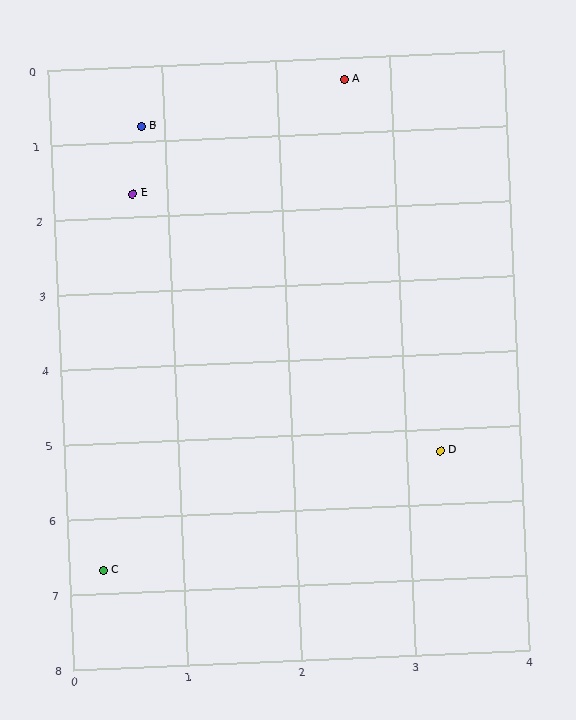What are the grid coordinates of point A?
Point A is at approximately (2.6, 0.3).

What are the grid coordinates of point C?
Point C is at approximately (0.3, 6.7).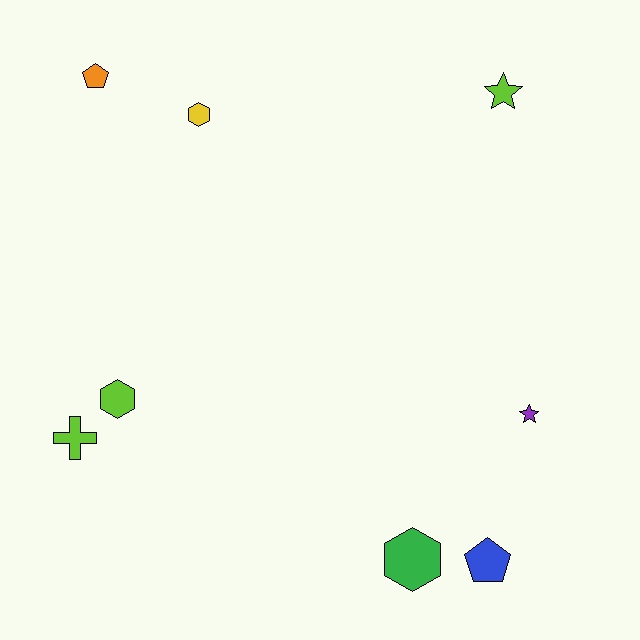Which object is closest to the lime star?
The yellow hexagon is closest to the lime star.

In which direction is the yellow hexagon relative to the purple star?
The yellow hexagon is to the left of the purple star.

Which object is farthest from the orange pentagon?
The blue pentagon is farthest from the orange pentagon.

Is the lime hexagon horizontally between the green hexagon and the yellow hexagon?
No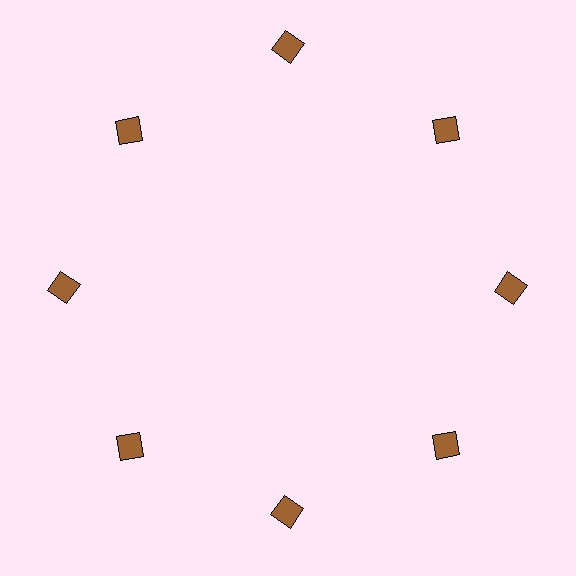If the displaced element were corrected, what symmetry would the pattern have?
It would have 8-fold rotational symmetry — the pattern would map onto itself every 45 degrees.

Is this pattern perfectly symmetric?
No. The 8 brown diamonds are arranged in a ring, but one element near the 12 o'clock position is pushed outward from the center, breaking the 8-fold rotational symmetry.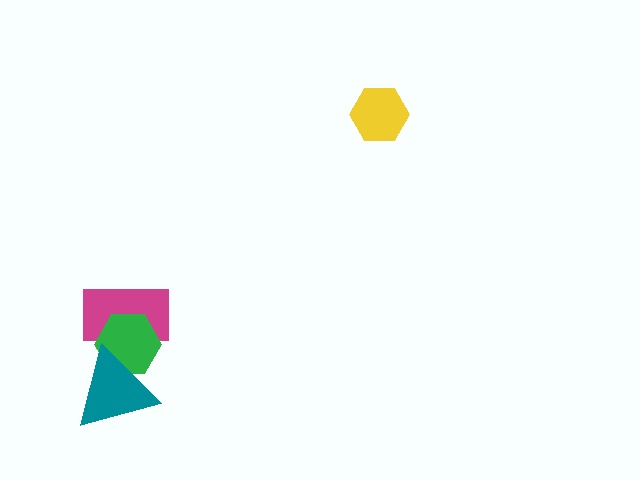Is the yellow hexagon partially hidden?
No, no other shape covers it.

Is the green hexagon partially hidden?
Yes, it is partially covered by another shape.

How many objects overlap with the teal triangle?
2 objects overlap with the teal triangle.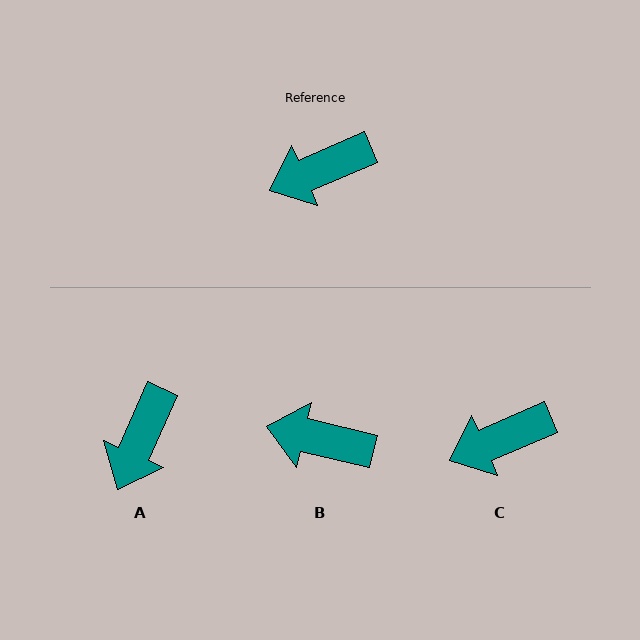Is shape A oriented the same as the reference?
No, it is off by about 42 degrees.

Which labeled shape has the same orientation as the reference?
C.